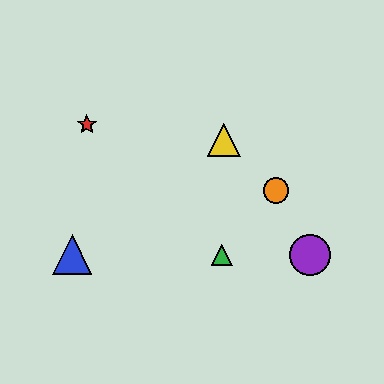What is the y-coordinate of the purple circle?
The purple circle is at y≈255.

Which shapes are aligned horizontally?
The blue triangle, the green triangle, the purple circle are aligned horizontally.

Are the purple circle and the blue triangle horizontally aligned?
Yes, both are at y≈255.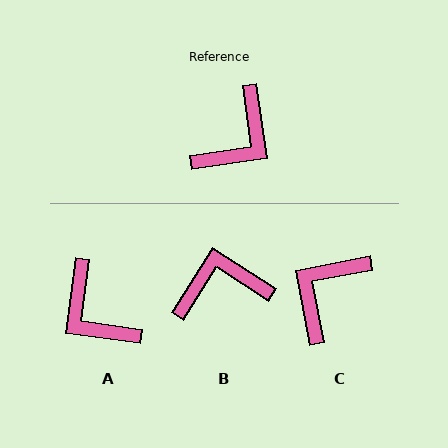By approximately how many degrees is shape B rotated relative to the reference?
Approximately 140 degrees counter-clockwise.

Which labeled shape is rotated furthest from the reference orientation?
C, about 177 degrees away.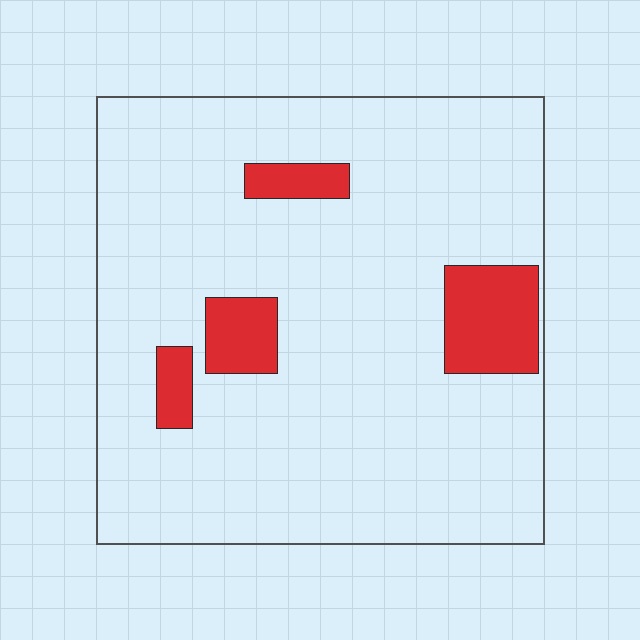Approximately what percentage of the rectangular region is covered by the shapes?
Approximately 10%.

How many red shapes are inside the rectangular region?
4.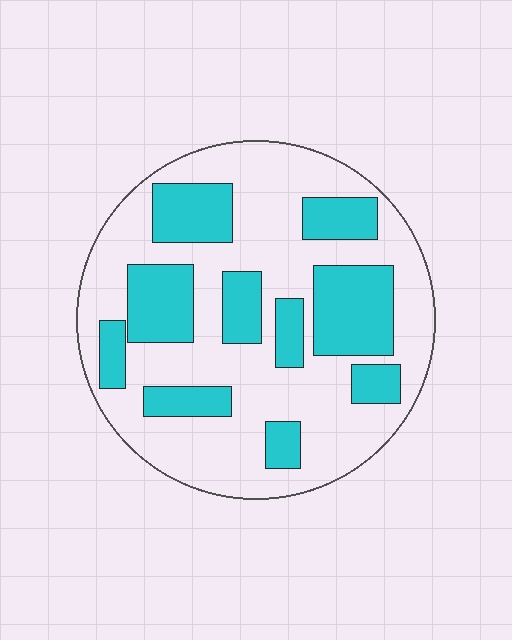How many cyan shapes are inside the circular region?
10.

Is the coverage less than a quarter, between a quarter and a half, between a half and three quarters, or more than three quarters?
Between a quarter and a half.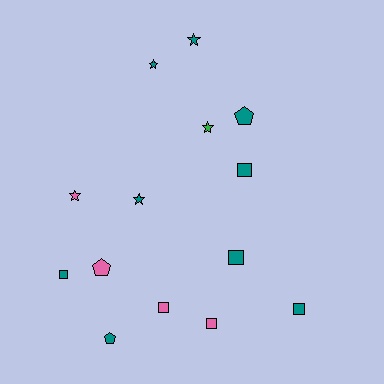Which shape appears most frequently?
Square, with 6 objects.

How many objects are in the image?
There are 14 objects.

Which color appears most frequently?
Teal, with 9 objects.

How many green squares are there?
There are no green squares.